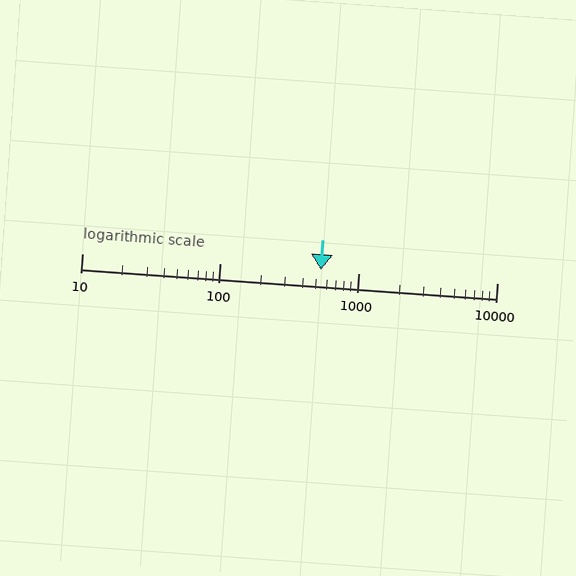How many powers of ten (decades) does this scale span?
The scale spans 3 decades, from 10 to 10000.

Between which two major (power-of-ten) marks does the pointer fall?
The pointer is between 100 and 1000.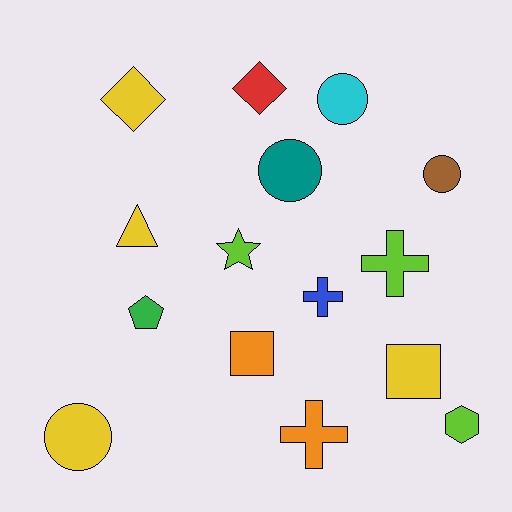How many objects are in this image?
There are 15 objects.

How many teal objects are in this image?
There is 1 teal object.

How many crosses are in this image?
There are 3 crosses.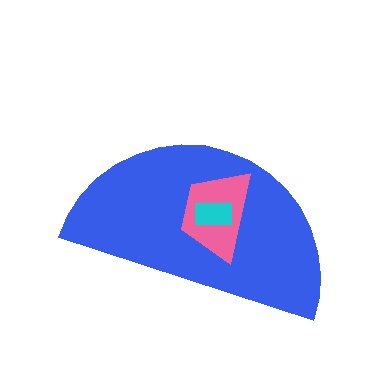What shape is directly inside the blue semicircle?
The pink trapezoid.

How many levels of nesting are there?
3.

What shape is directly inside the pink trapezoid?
The cyan rectangle.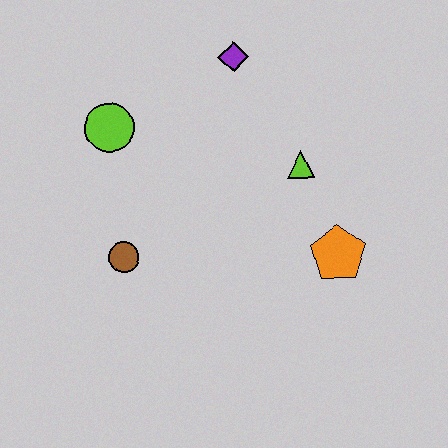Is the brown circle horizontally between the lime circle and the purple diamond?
Yes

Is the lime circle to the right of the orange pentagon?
No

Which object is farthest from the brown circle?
The purple diamond is farthest from the brown circle.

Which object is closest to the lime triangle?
The orange pentagon is closest to the lime triangle.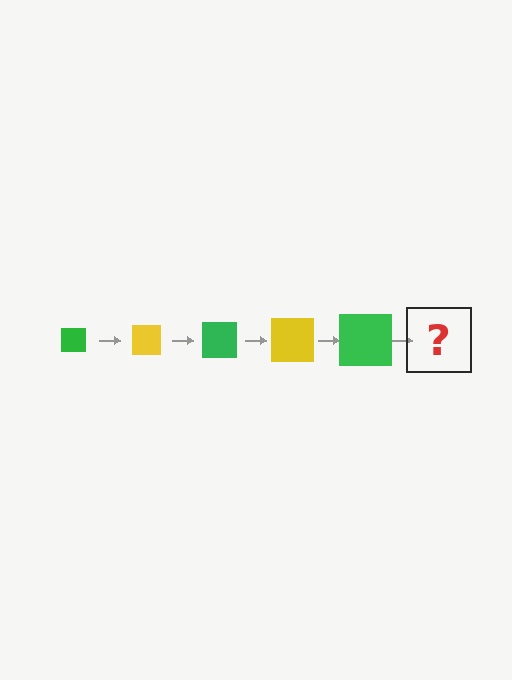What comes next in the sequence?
The next element should be a yellow square, larger than the previous one.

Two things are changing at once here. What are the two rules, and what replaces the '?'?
The two rules are that the square grows larger each step and the color cycles through green and yellow. The '?' should be a yellow square, larger than the previous one.